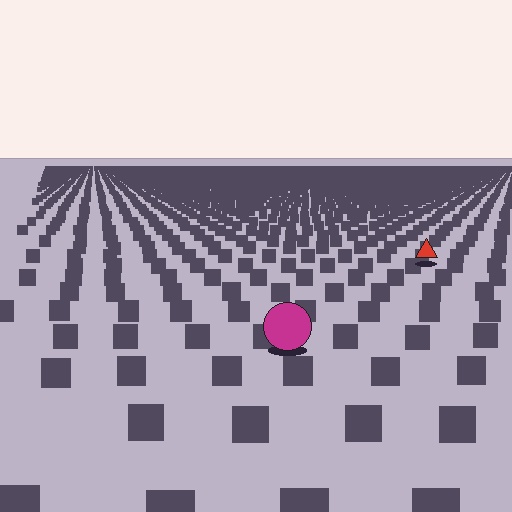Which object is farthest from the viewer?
The red triangle is farthest from the viewer. It appears smaller and the ground texture around it is denser.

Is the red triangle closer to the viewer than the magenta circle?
No. The magenta circle is closer — you can tell from the texture gradient: the ground texture is coarser near it.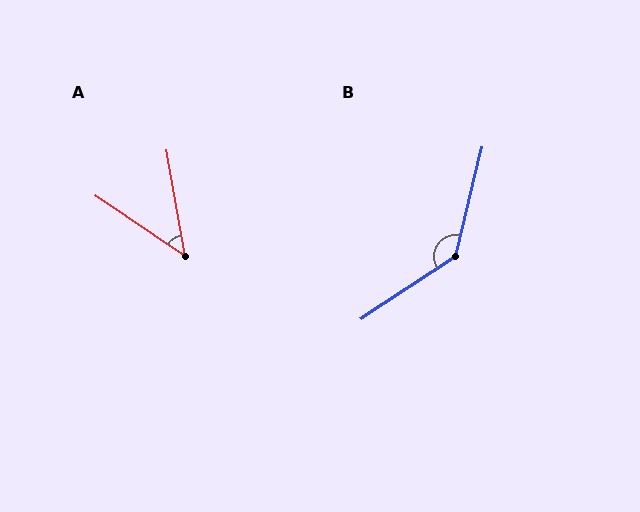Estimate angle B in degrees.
Approximately 137 degrees.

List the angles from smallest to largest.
A (46°), B (137°).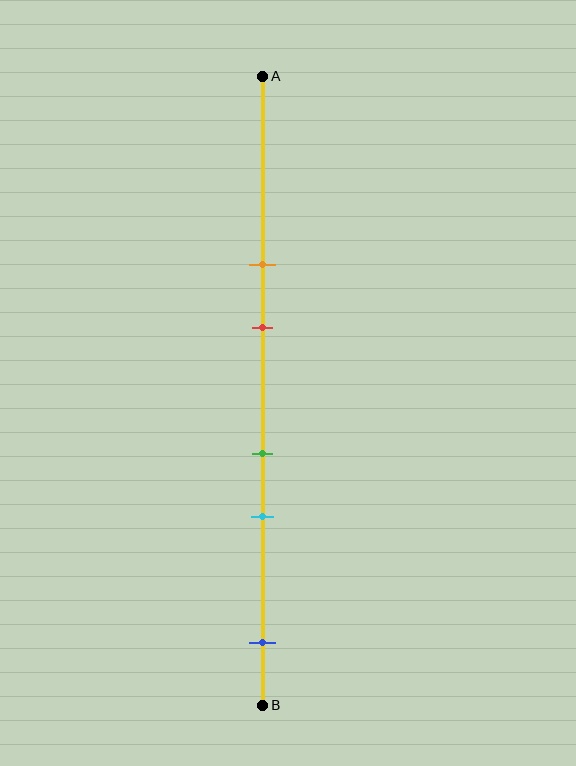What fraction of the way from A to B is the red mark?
The red mark is approximately 40% (0.4) of the way from A to B.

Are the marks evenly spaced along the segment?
No, the marks are not evenly spaced.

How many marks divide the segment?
There are 5 marks dividing the segment.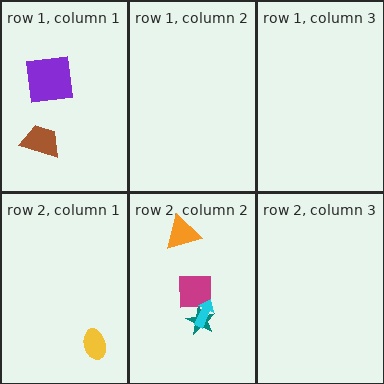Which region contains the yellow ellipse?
The row 2, column 1 region.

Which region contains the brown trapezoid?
The row 1, column 1 region.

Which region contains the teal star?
The row 2, column 2 region.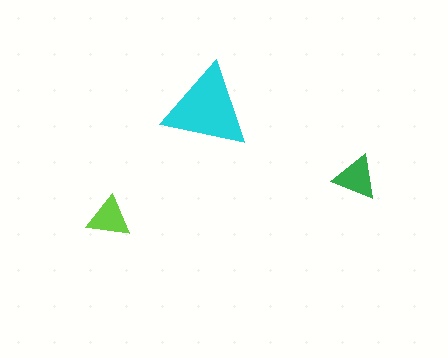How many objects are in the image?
There are 3 objects in the image.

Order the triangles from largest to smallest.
the cyan one, the green one, the lime one.